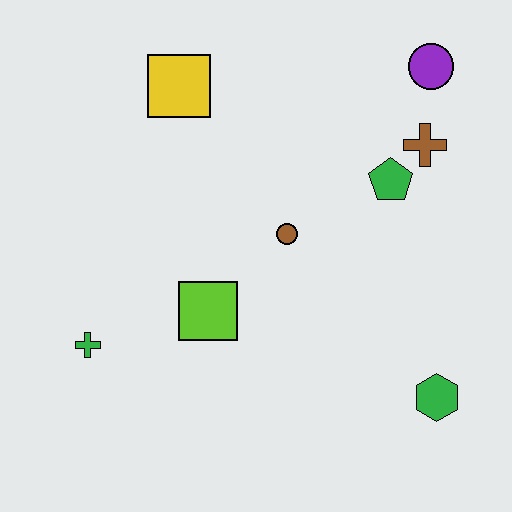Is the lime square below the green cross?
No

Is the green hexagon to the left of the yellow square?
No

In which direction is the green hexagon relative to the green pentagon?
The green hexagon is below the green pentagon.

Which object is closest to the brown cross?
The green pentagon is closest to the brown cross.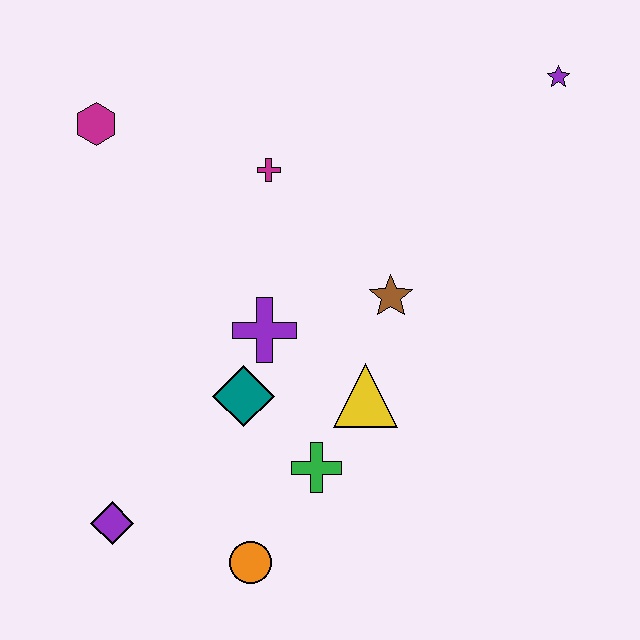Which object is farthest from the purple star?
The purple diamond is farthest from the purple star.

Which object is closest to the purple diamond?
The orange circle is closest to the purple diamond.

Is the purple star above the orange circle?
Yes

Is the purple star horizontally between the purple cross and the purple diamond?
No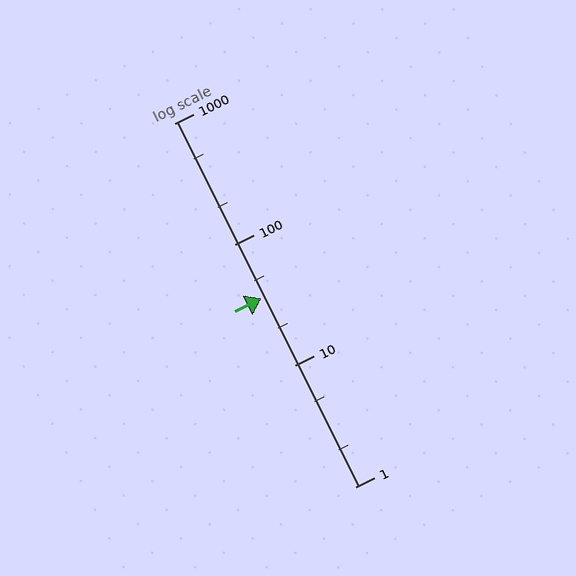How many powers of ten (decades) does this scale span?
The scale spans 3 decades, from 1 to 1000.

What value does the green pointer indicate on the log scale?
The pointer indicates approximately 36.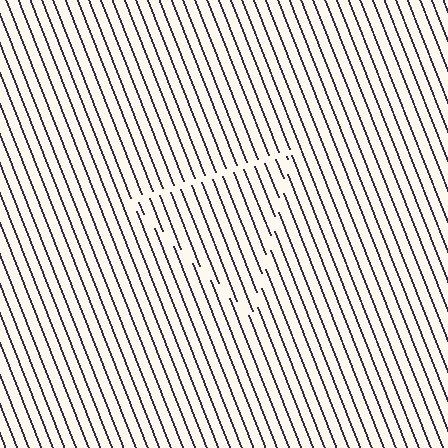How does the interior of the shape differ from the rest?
The interior of the shape contains the same grating, shifted by half a period — the contour is defined by the phase discontinuity where line-ends from the inner and outer gratings abut.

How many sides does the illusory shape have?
3 sides — the line-ends trace a triangle.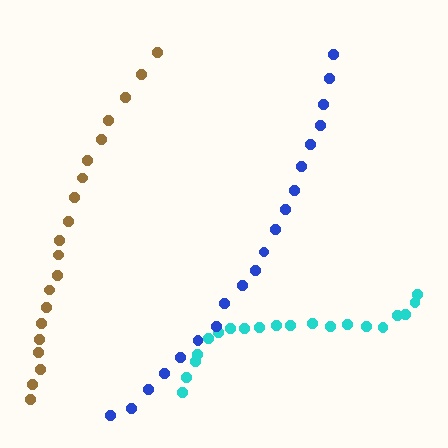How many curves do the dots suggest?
There are 3 distinct paths.